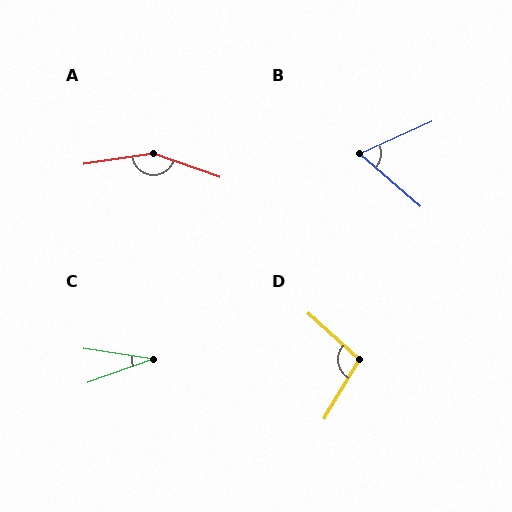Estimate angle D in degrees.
Approximately 101 degrees.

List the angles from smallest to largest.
C (29°), B (65°), D (101°), A (152°).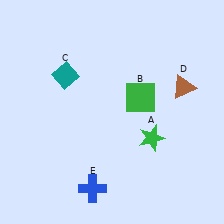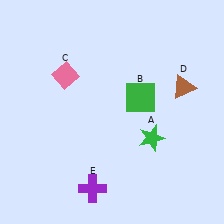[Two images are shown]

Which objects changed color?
C changed from teal to pink. E changed from blue to purple.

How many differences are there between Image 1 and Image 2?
There are 2 differences between the two images.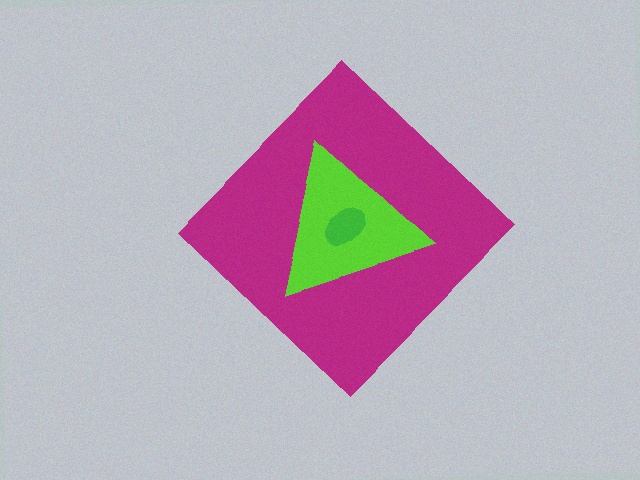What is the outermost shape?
The magenta diamond.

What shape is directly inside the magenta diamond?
The lime triangle.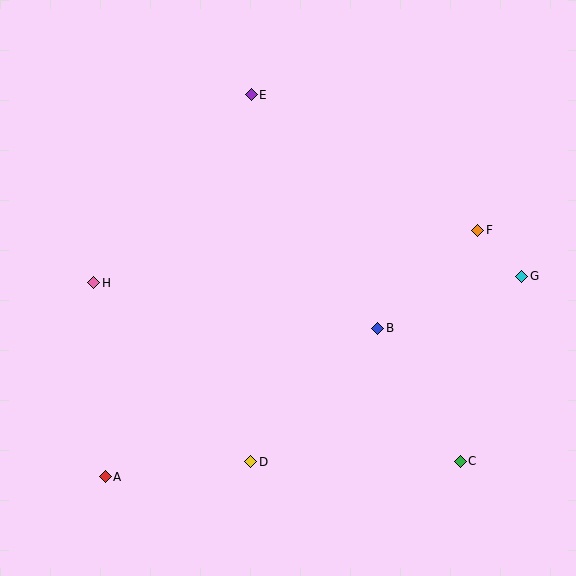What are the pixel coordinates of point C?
Point C is at (460, 461).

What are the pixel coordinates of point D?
Point D is at (251, 462).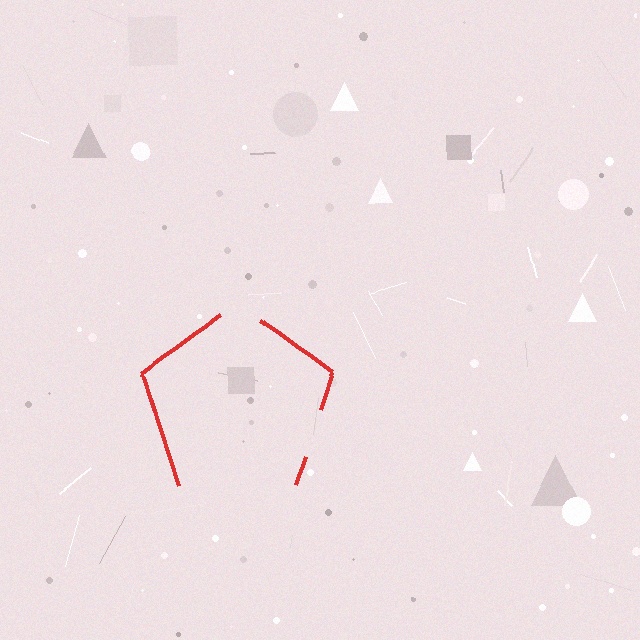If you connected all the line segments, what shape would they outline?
They would outline a pentagon.